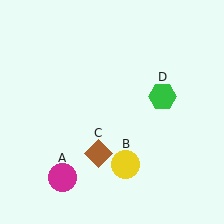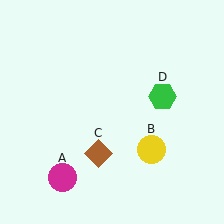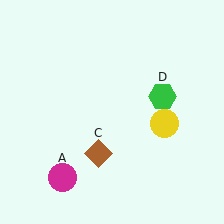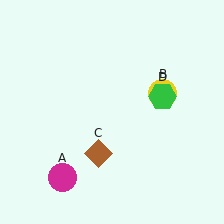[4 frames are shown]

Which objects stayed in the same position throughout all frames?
Magenta circle (object A) and brown diamond (object C) and green hexagon (object D) remained stationary.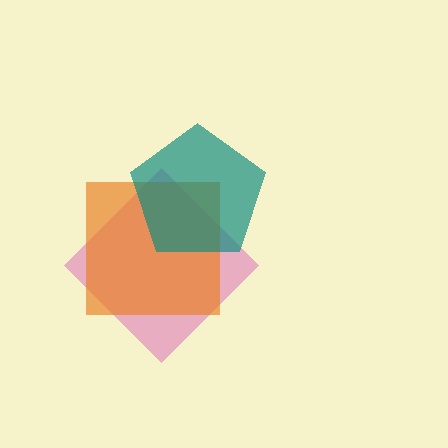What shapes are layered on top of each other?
The layered shapes are: a pink diamond, an orange square, a teal pentagon.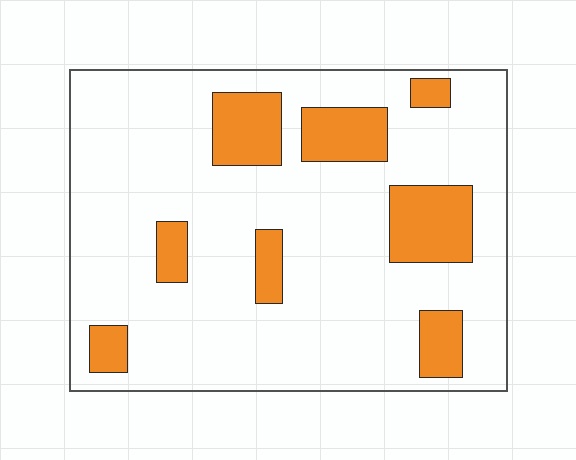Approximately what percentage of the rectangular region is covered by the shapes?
Approximately 20%.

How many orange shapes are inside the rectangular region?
8.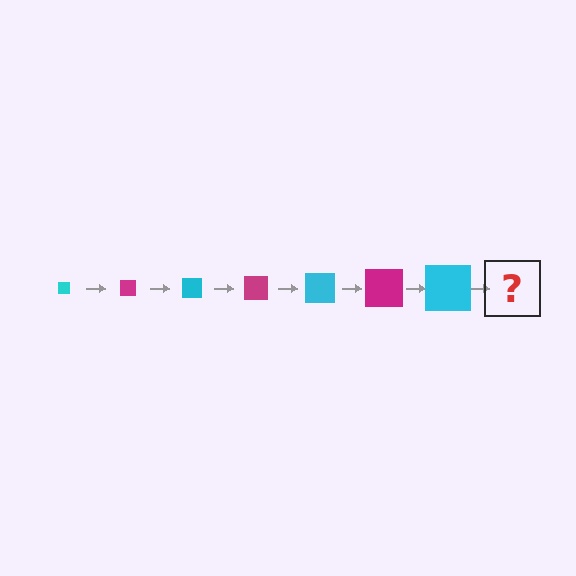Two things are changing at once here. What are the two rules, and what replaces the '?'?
The two rules are that the square grows larger each step and the color cycles through cyan and magenta. The '?' should be a magenta square, larger than the previous one.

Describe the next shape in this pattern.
It should be a magenta square, larger than the previous one.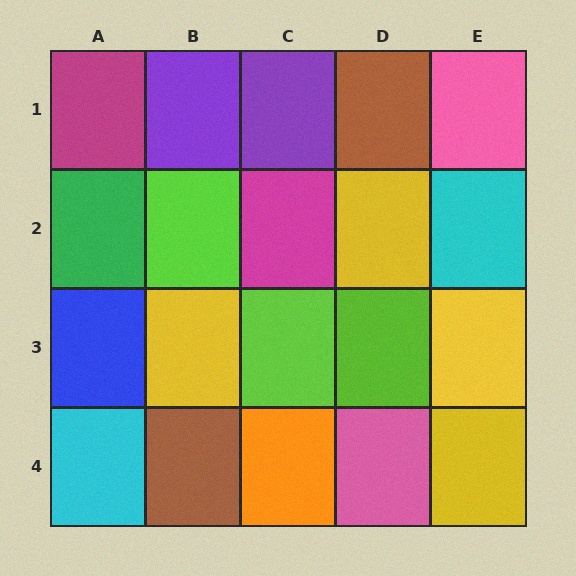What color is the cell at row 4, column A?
Cyan.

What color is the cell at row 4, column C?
Orange.